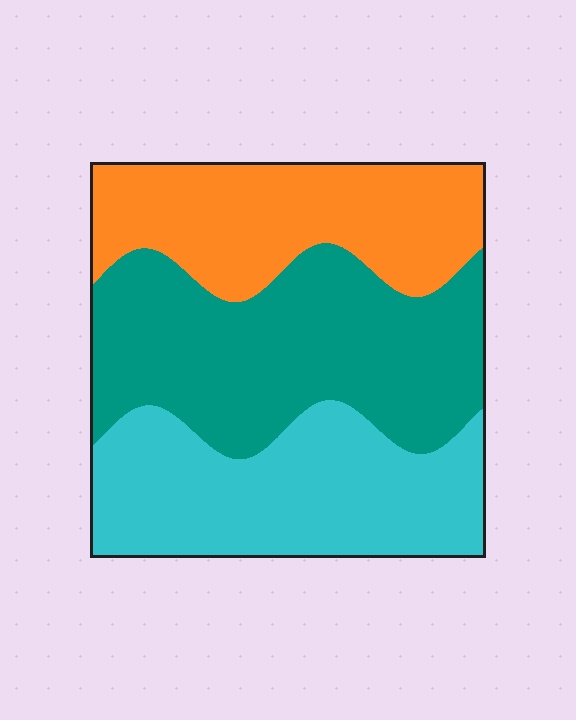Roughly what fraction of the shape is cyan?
Cyan covers 32% of the shape.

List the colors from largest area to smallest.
From largest to smallest: teal, cyan, orange.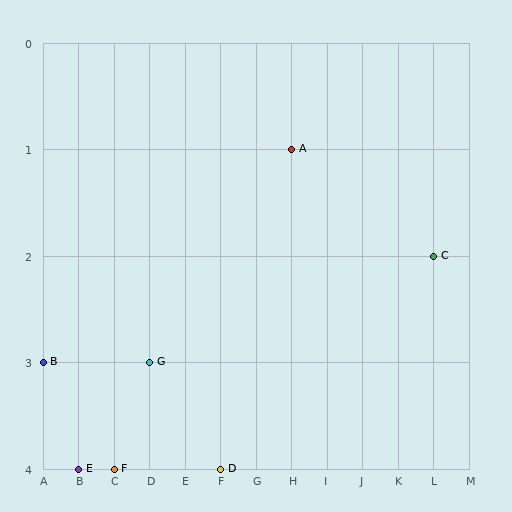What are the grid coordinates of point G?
Point G is at grid coordinates (D, 3).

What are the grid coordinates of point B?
Point B is at grid coordinates (A, 3).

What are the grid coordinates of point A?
Point A is at grid coordinates (H, 1).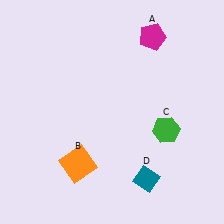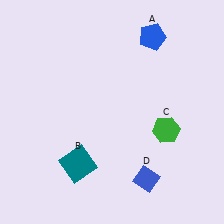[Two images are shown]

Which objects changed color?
A changed from magenta to blue. B changed from orange to teal. D changed from teal to blue.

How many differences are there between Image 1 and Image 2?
There are 3 differences between the two images.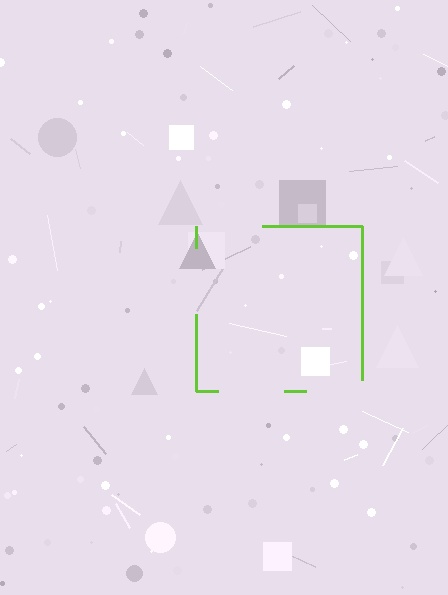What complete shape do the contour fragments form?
The contour fragments form a square.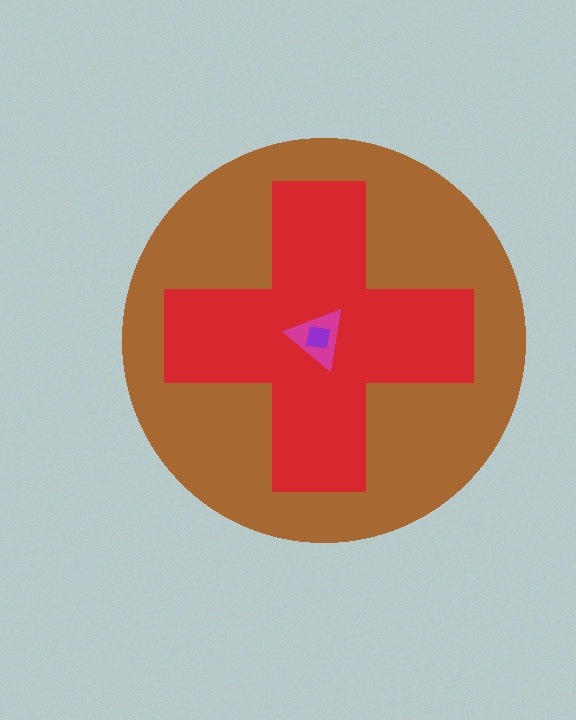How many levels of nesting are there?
4.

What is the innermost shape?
The purple square.